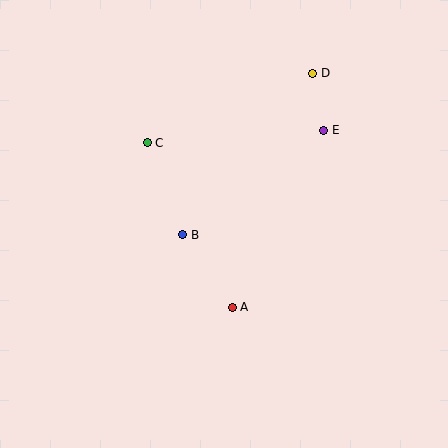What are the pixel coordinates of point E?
Point E is at (324, 130).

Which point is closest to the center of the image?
Point B at (183, 235) is closest to the center.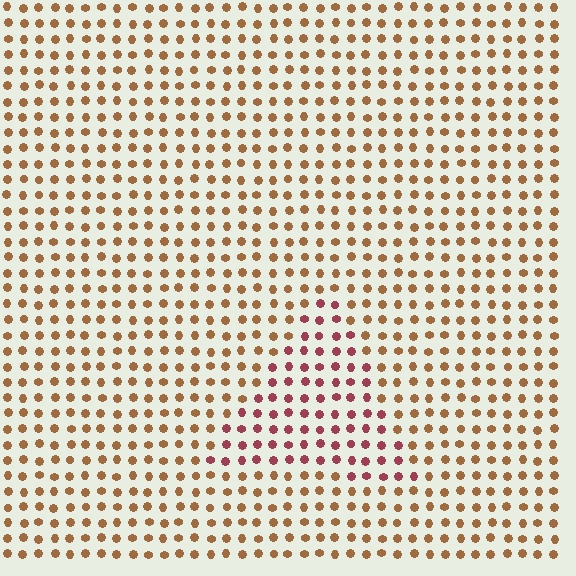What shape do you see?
I see a triangle.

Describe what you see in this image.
The image is filled with small brown elements in a uniform arrangement. A triangle-shaped region is visible where the elements are tinted to a slightly different hue, forming a subtle color boundary.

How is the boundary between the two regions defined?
The boundary is defined purely by a slight shift in hue (about 42 degrees). Spacing, size, and orientation are identical on both sides.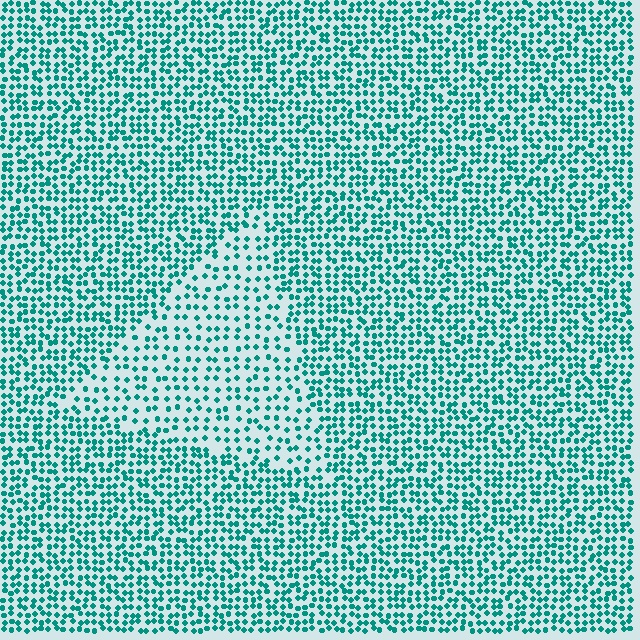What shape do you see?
I see a triangle.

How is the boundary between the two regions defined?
The boundary is defined by a change in element density (approximately 1.8x ratio). All elements are the same color, size, and shape.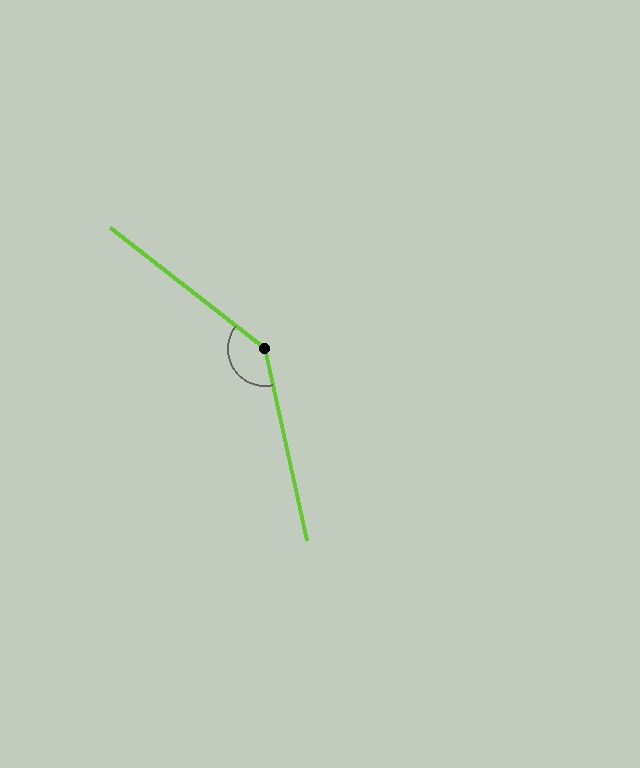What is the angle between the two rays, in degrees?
Approximately 140 degrees.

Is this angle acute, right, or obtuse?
It is obtuse.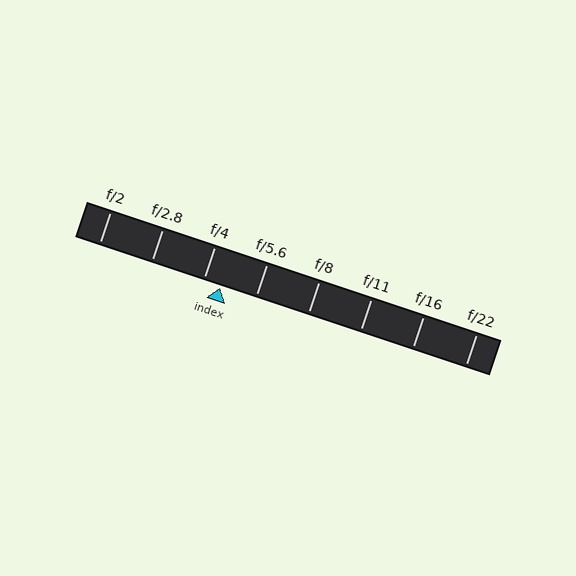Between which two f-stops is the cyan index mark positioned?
The index mark is between f/4 and f/5.6.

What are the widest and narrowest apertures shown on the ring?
The widest aperture shown is f/2 and the narrowest is f/22.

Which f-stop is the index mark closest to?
The index mark is closest to f/4.